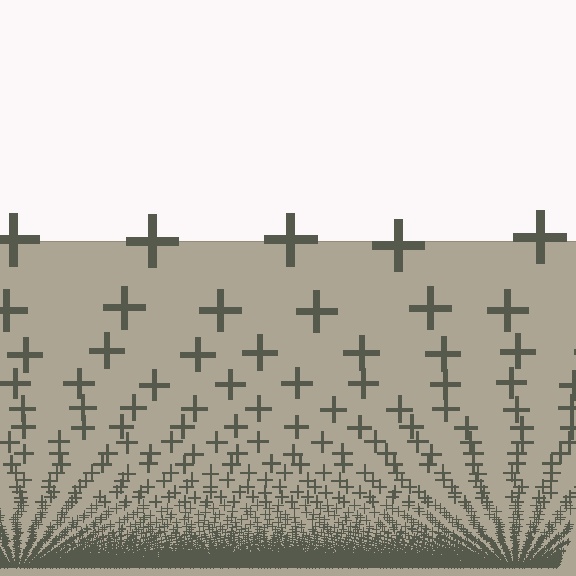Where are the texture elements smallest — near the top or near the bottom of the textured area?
Near the bottom.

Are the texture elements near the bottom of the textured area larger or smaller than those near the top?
Smaller. The gradient is inverted — elements near the bottom are smaller and denser.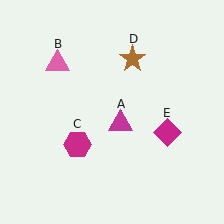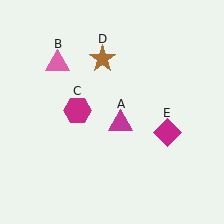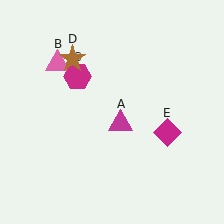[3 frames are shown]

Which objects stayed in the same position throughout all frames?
Magenta triangle (object A) and pink triangle (object B) and magenta diamond (object E) remained stationary.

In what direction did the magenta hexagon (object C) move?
The magenta hexagon (object C) moved up.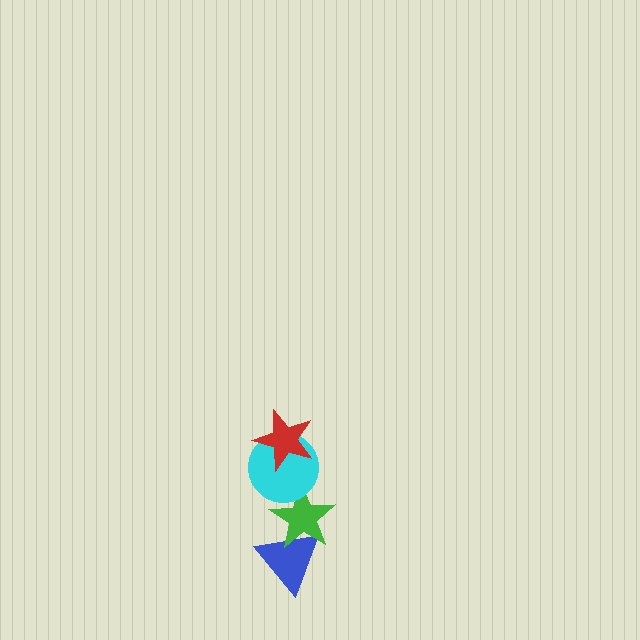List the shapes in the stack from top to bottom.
From top to bottom: the red star, the cyan circle, the green star, the blue triangle.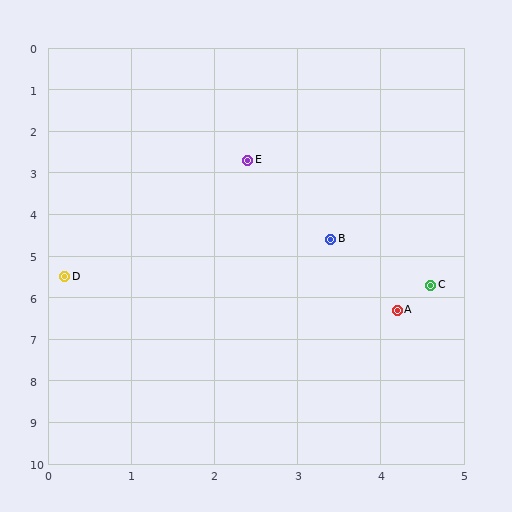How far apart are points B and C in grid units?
Points B and C are about 1.6 grid units apart.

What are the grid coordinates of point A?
Point A is at approximately (4.2, 6.3).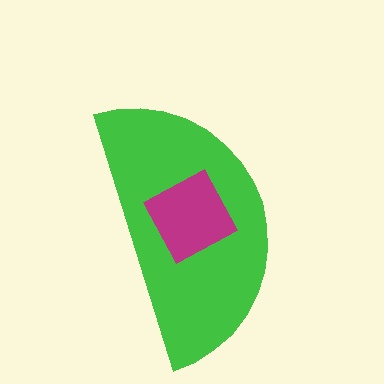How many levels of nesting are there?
2.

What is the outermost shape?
The green semicircle.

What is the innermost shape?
The magenta square.